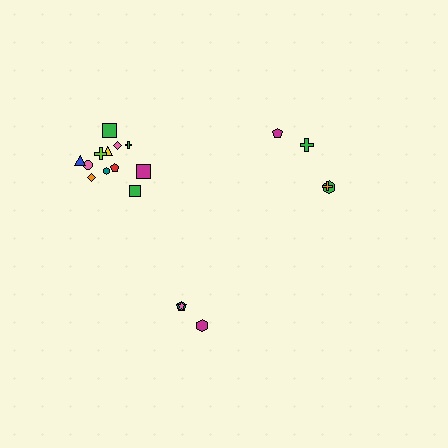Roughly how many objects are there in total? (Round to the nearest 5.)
Roughly 20 objects in total.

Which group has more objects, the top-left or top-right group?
The top-left group.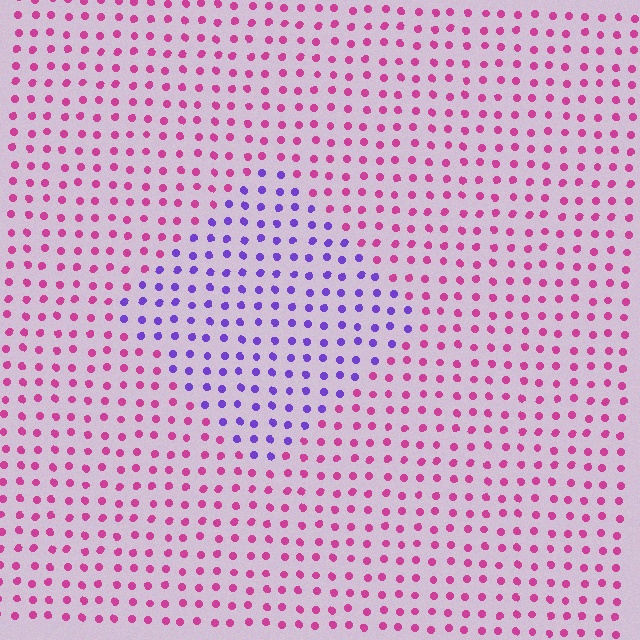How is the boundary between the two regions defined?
The boundary is defined purely by a slight shift in hue (about 60 degrees). Spacing, size, and orientation are identical on both sides.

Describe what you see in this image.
The image is filled with small magenta elements in a uniform arrangement. A diamond-shaped region is visible where the elements are tinted to a slightly different hue, forming a subtle color boundary.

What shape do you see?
I see a diamond.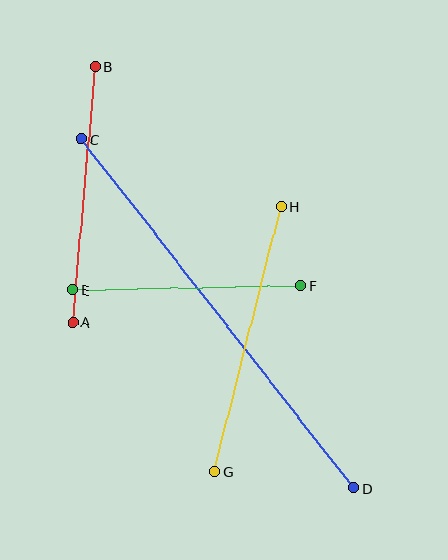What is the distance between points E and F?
The distance is approximately 228 pixels.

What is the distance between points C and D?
The distance is approximately 442 pixels.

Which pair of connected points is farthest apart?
Points C and D are farthest apart.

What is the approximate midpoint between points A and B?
The midpoint is at approximately (84, 195) pixels.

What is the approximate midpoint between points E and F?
The midpoint is at approximately (186, 288) pixels.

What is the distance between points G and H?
The distance is approximately 274 pixels.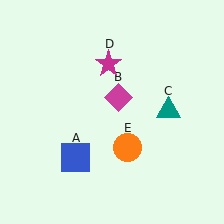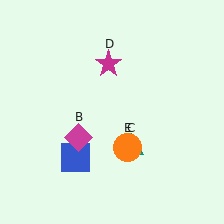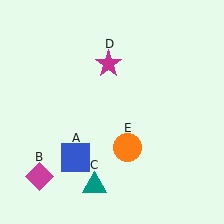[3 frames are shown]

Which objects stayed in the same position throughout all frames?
Blue square (object A) and magenta star (object D) and orange circle (object E) remained stationary.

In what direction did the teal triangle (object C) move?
The teal triangle (object C) moved down and to the left.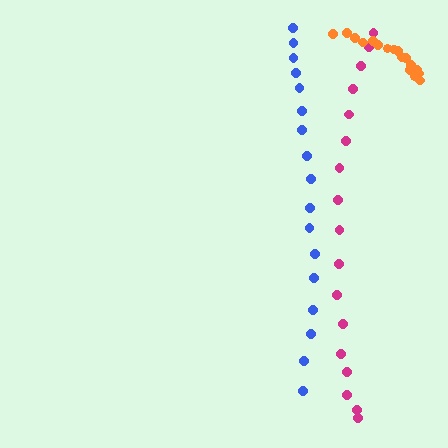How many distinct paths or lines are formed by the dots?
There are 3 distinct paths.